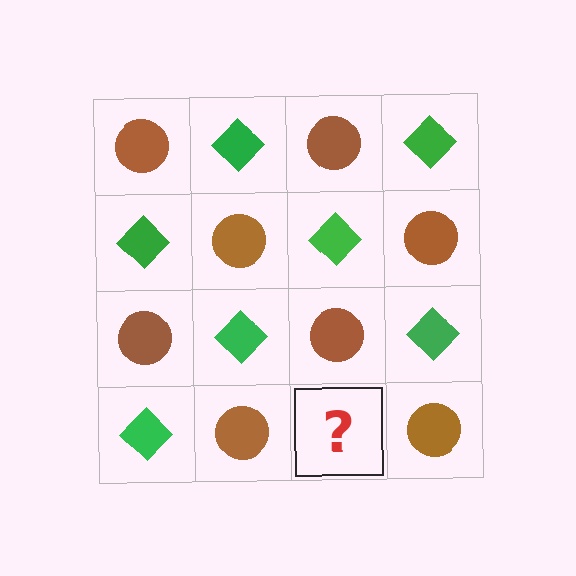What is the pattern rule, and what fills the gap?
The rule is that it alternates brown circle and green diamond in a checkerboard pattern. The gap should be filled with a green diamond.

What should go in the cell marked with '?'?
The missing cell should contain a green diamond.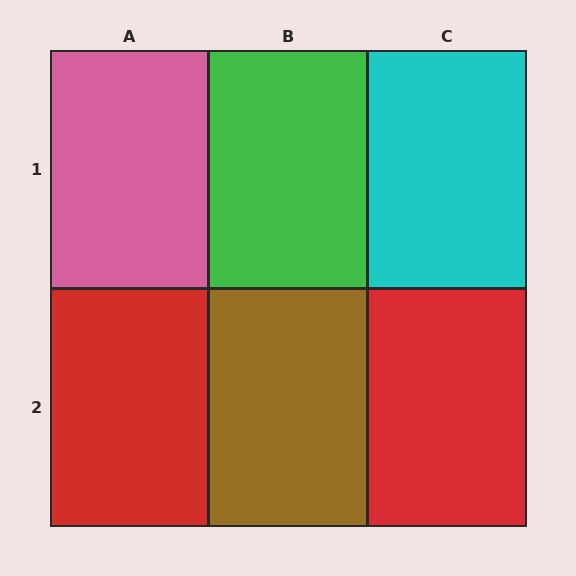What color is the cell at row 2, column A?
Red.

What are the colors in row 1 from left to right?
Pink, green, cyan.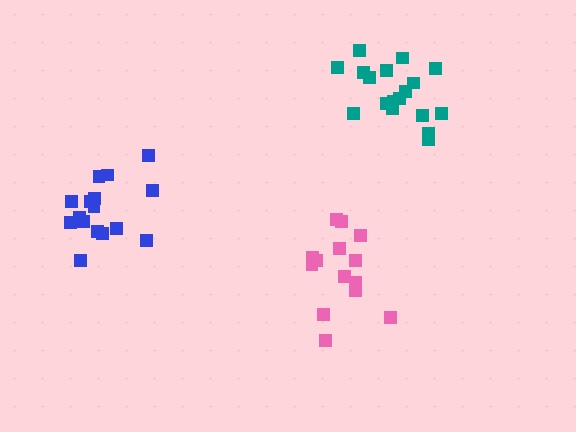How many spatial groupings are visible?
There are 3 spatial groupings.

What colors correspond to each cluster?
The clusters are colored: pink, teal, blue.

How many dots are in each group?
Group 1: 14 dots, Group 2: 18 dots, Group 3: 16 dots (48 total).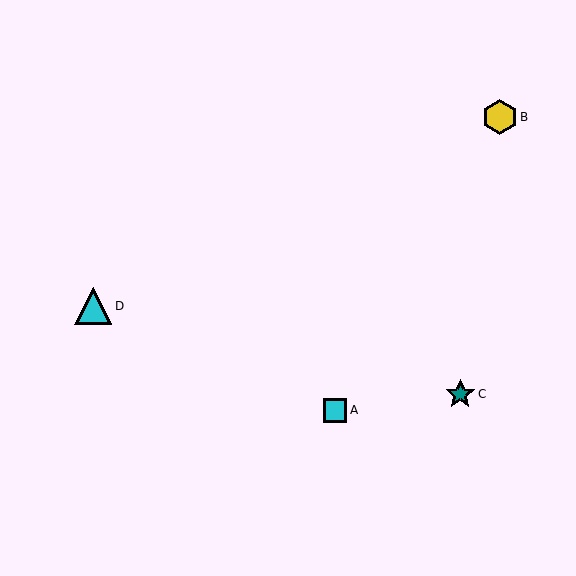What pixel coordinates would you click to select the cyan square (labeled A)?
Click at (335, 410) to select the cyan square A.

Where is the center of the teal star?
The center of the teal star is at (460, 394).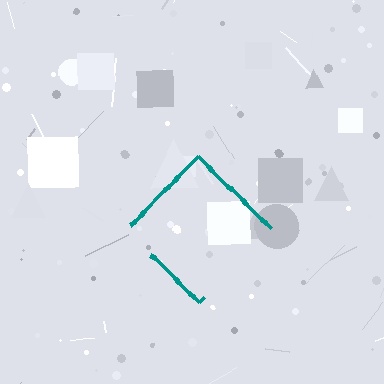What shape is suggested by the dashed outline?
The dashed outline suggests a diamond.